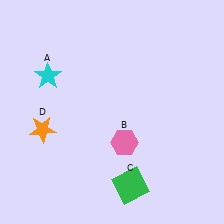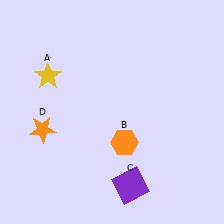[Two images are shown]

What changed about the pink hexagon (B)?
In Image 1, B is pink. In Image 2, it changed to orange.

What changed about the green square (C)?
In Image 1, C is green. In Image 2, it changed to purple.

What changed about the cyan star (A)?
In Image 1, A is cyan. In Image 2, it changed to yellow.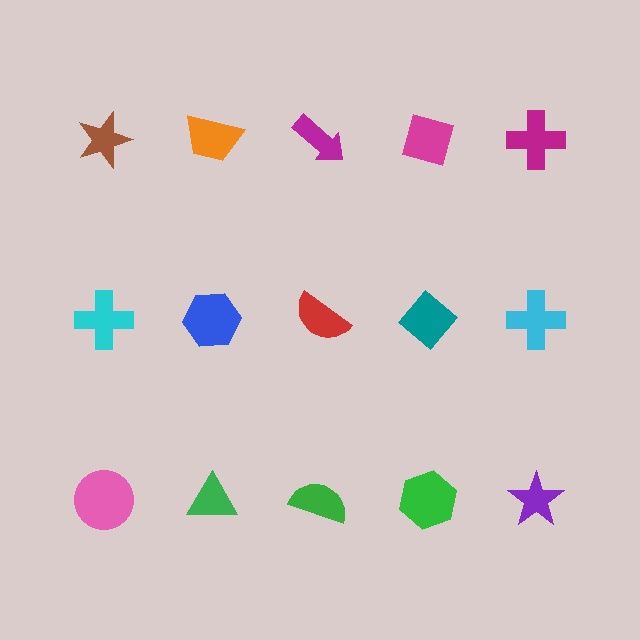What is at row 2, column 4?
A teal diamond.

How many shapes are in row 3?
5 shapes.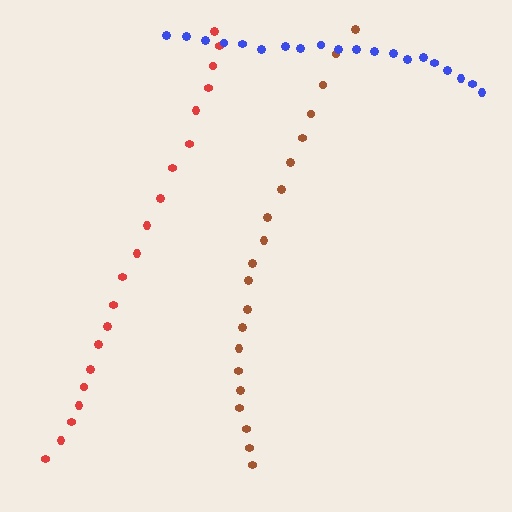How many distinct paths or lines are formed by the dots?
There are 3 distinct paths.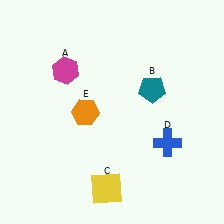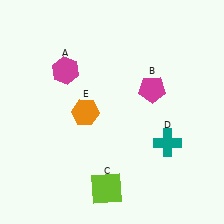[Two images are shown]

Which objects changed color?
B changed from teal to magenta. C changed from yellow to lime. D changed from blue to teal.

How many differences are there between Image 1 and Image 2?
There are 3 differences between the two images.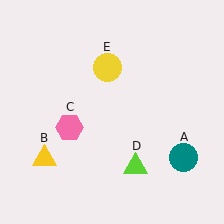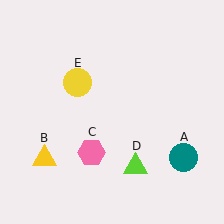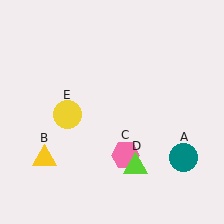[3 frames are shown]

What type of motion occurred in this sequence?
The pink hexagon (object C), yellow circle (object E) rotated counterclockwise around the center of the scene.